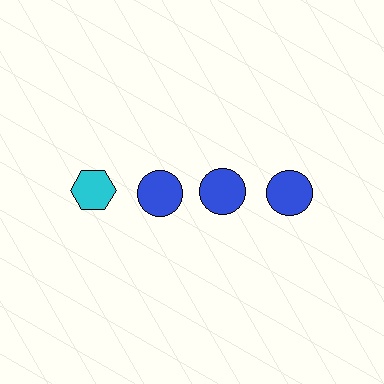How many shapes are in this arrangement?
There are 4 shapes arranged in a grid pattern.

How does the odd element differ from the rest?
It differs in both color (cyan instead of blue) and shape (hexagon instead of circle).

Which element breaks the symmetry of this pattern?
The cyan hexagon in the top row, leftmost column breaks the symmetry. All other shapes are blue circles.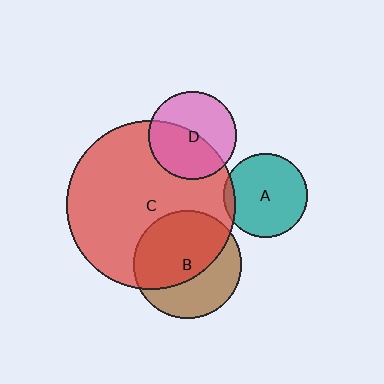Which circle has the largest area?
Circle C (red).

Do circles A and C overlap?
Yes.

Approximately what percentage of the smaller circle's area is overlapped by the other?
Approximately 5%.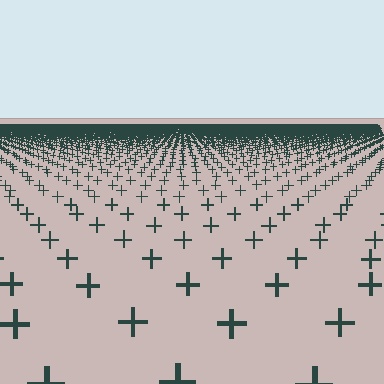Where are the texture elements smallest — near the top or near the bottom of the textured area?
Near the top.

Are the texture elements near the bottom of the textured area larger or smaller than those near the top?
Larger. Near the bottom, elements are closer to the viewer and appear at a bigger on-screen size.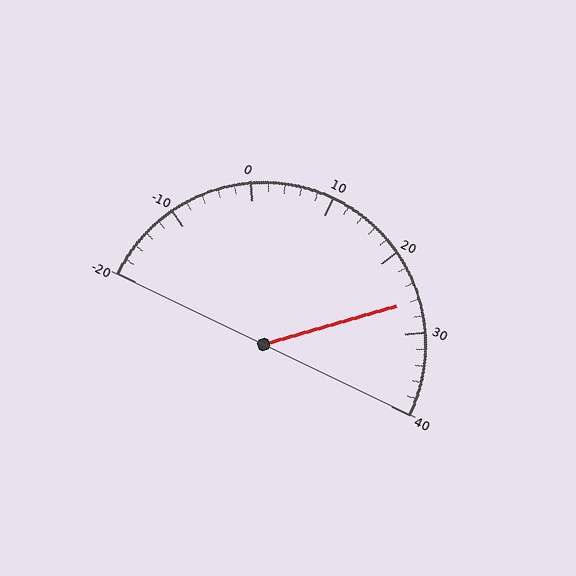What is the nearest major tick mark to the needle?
The nearest major tick mark is 30.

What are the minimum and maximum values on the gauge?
The gauge ranges from -20 to 40.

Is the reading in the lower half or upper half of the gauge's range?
The reading is in the upper half of the range (-20 to 40).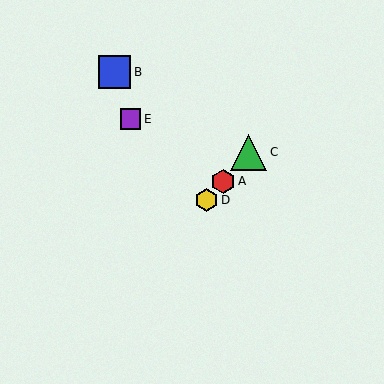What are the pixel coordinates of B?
Object B is at (115, 72).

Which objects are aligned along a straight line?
Objects A, C, D are aligned along a straight line.